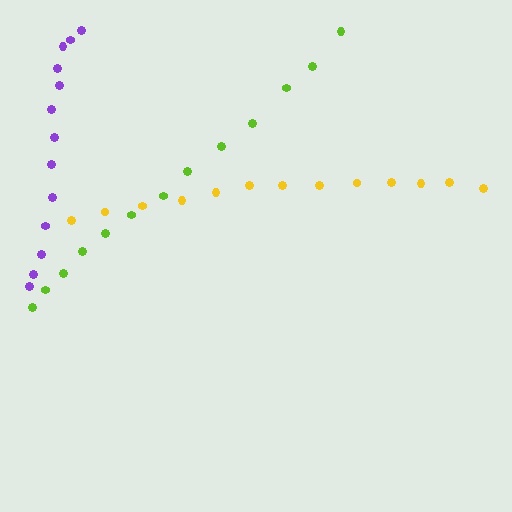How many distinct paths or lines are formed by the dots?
There are 3 distinct paths.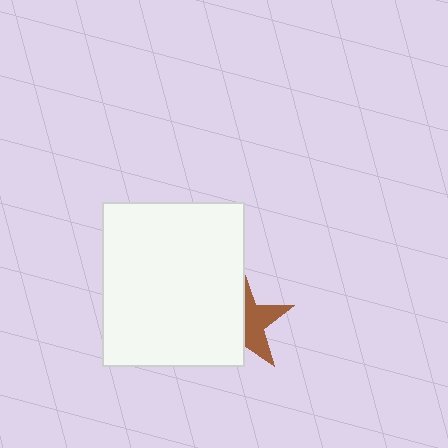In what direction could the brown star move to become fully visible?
The brown star could move right. That would shift it out from behind the white rectangle entirely.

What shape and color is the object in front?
The object in front is a white rectangle.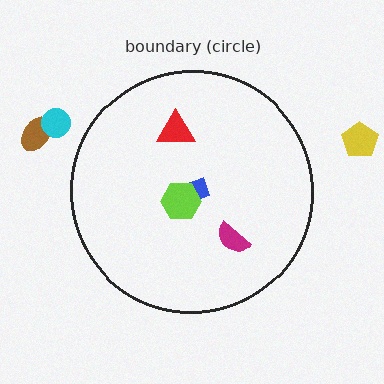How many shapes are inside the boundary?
4 inside, 3 outside.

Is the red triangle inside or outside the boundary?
Inside.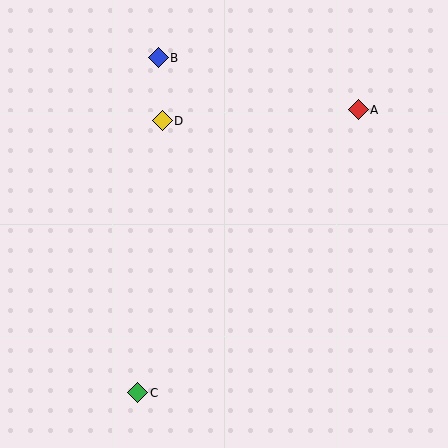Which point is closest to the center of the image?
Point D at (162, 121) is closest to the center.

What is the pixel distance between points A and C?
The distance between A and C is 359 pixels.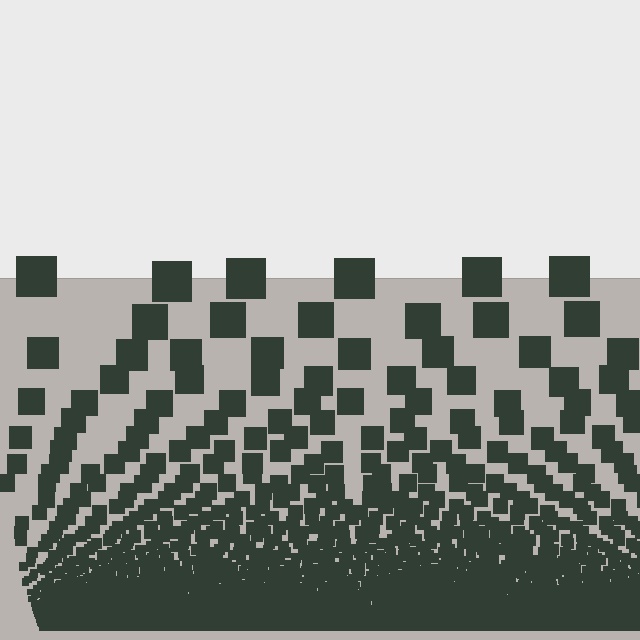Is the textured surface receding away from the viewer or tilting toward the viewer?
The surface appears to tilt toward the viewer. Texture elements get larger and sparser toward the top.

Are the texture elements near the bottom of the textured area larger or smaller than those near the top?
Smaller. The gradient is inverted — elements near the bottom are smaller and denser.